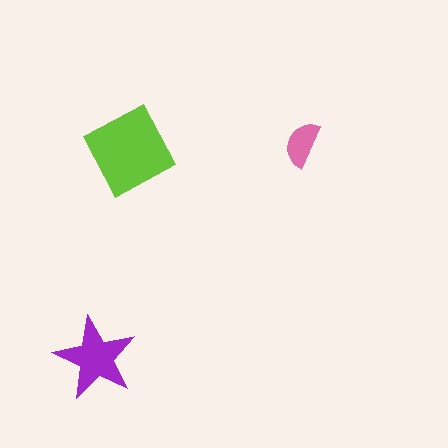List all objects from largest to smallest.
The lime diamond, the purple star, the pink semicircle.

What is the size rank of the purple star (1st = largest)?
2nd.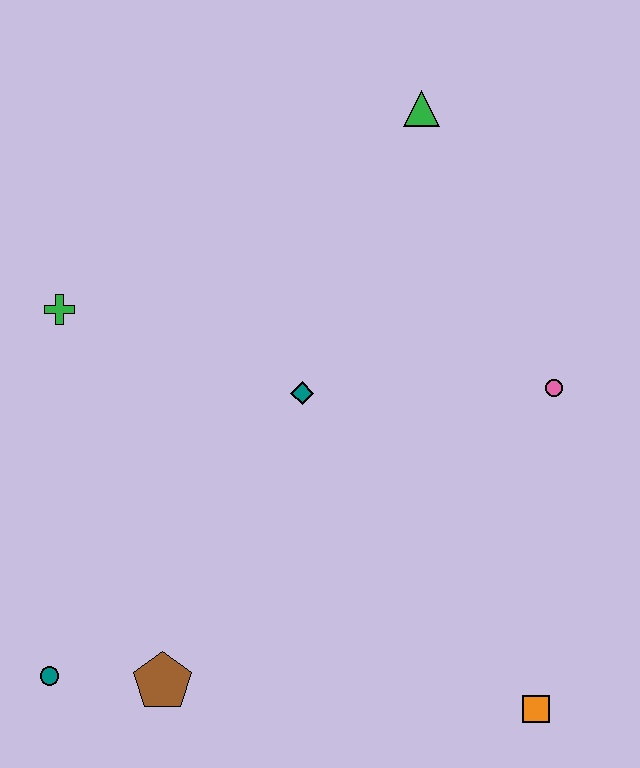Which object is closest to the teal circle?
The brown pentagon is closest to the teal circle.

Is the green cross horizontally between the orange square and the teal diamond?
No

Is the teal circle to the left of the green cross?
Yes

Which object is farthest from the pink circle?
The teal circle is farthest from the pink circle.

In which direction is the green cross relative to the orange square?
The green cross is to the left of the orange square.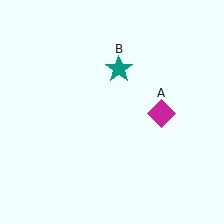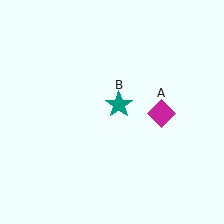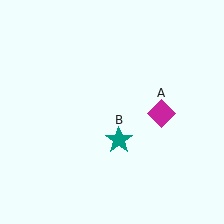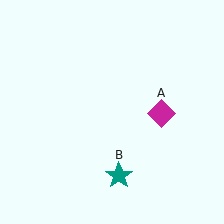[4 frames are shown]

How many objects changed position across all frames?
1 object changed position: teal star (object B).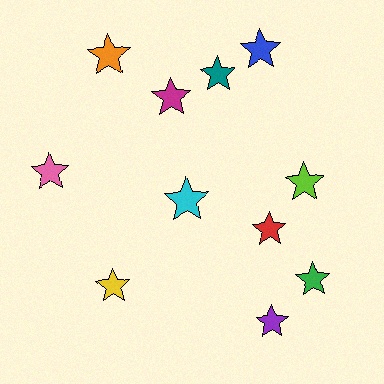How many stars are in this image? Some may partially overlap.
There are 11 stars.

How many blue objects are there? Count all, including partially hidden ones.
There is 1 blue object.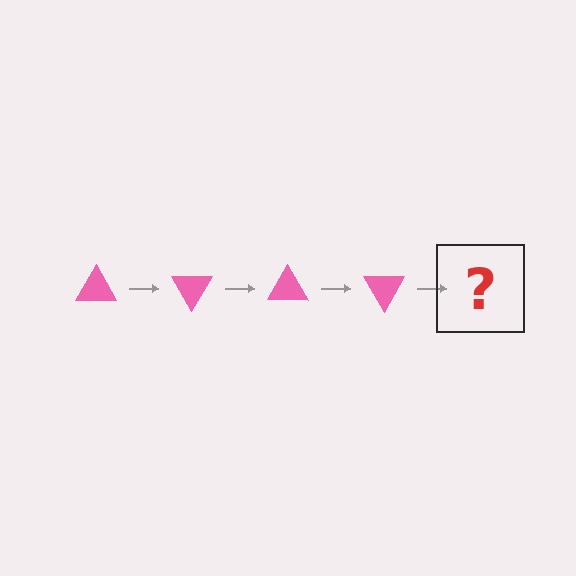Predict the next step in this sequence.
The next step is a pink triangle rotated 240 degrees.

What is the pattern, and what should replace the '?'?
The pattern is that the triangle rotates 60 degrees each step. The '?' should be a pink triangle rotated 240 degrees.